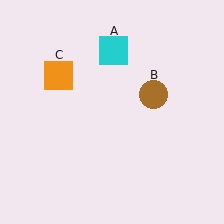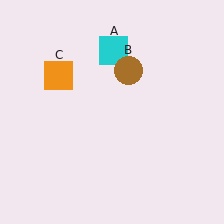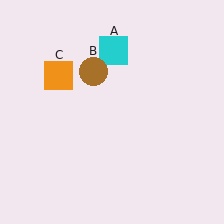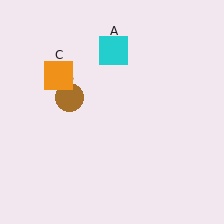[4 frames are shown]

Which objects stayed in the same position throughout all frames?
Cyan square (object A) and orange square (object C) remained stationary.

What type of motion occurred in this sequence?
The brown circle (object B) rotated counterclockwise around the center of the scene.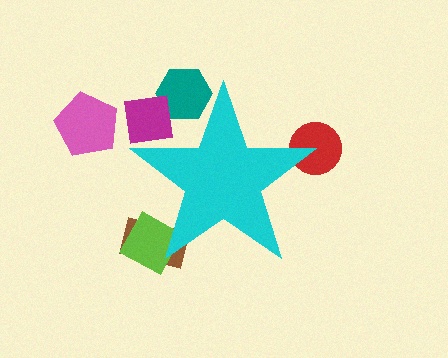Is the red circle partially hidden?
Yes, the red circle is partially hidden behind the cyan star.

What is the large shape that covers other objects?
A cyan star.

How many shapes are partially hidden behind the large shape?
5 shapes are partially hidden.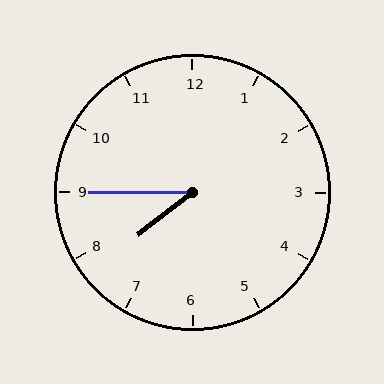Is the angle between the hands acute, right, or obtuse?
It is acute.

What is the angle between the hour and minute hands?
Approximately 38 degrees.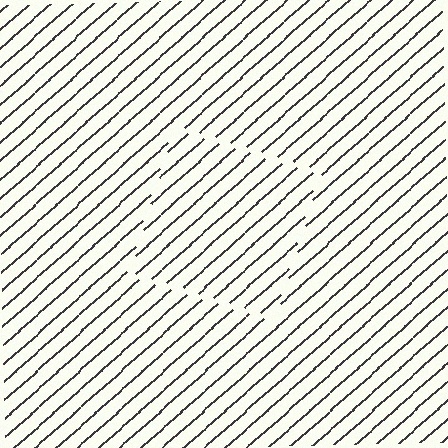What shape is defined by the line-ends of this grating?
An illusory square. The interior of the shape contains the same grating, shifted by half a period — the contour is defined by the phase discontinuity where line-ends from the inner and outer gratings abut.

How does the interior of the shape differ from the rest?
The interior of the shape contains the same grating, shifted by half a period — the contour is defined by the phase discontinuity where line-ends from the inner and outer gratings abut.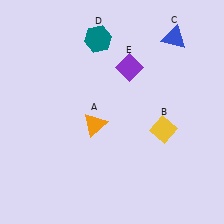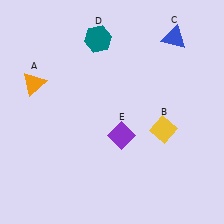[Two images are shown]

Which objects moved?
The objects that moved are: the orange triangle (A), the purple diamond (E).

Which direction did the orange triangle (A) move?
The orange triangle (A) moved left.